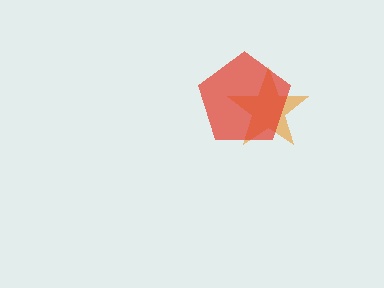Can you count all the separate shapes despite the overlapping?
Yes, there are 2 separate shapes.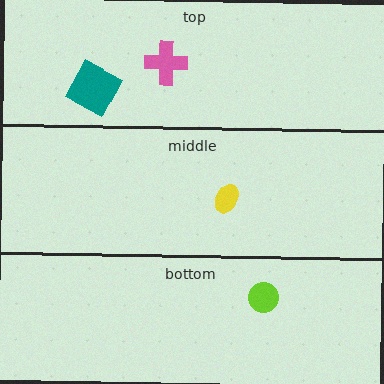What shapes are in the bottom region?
The lime circle.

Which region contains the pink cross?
The top region.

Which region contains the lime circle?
The bottom region.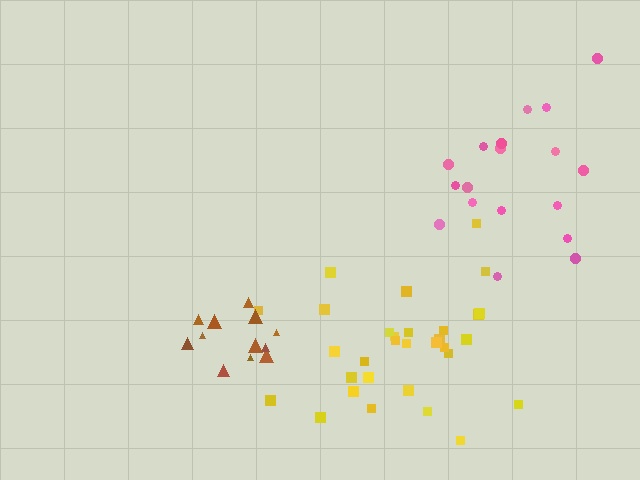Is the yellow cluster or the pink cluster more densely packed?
Yellow.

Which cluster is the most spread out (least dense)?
Pink.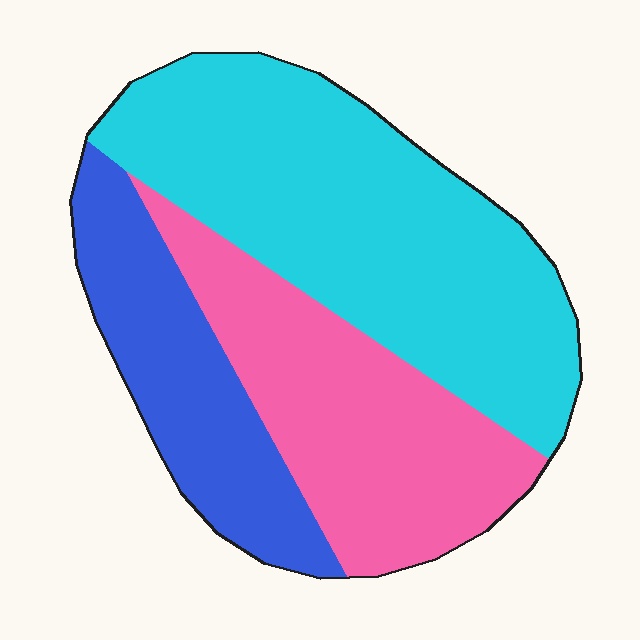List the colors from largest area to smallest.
From largest to smallest: cyan, pink, blue.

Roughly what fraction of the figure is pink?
Pink covers roughly 30% of the figure.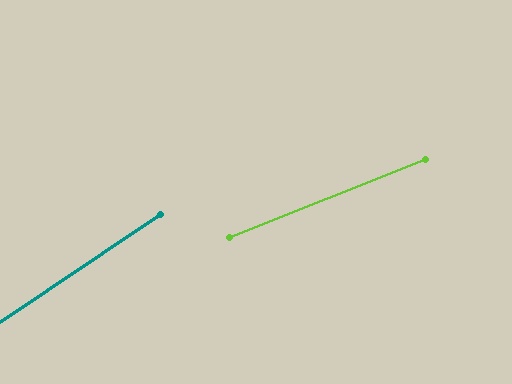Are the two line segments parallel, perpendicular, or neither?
Neither parallel nor perpendicular — they differ by about 12°.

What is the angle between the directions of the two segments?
Approximately 12 degrees.